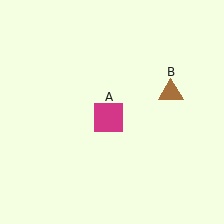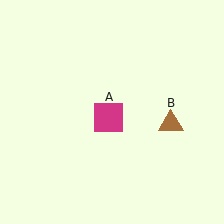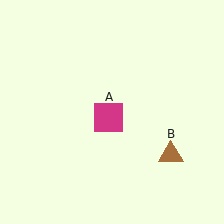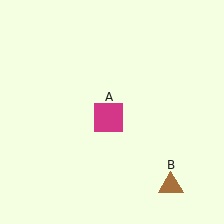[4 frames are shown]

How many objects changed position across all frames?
1 object changed position: brown triangle (object B).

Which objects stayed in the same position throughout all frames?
Magenta square (object A) remained stationary.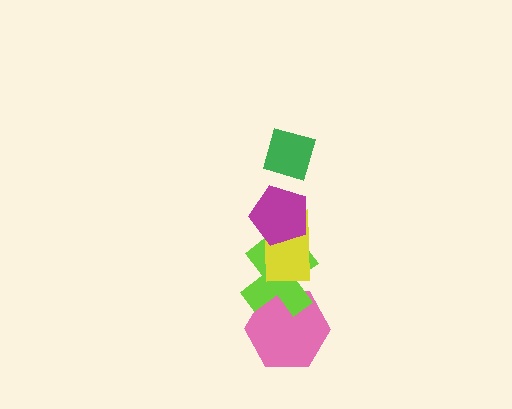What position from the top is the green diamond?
The green diamond is 1st from the top.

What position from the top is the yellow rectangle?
The yellow rectangle is 3rd from the top.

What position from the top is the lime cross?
The lime cross is 4th from the top.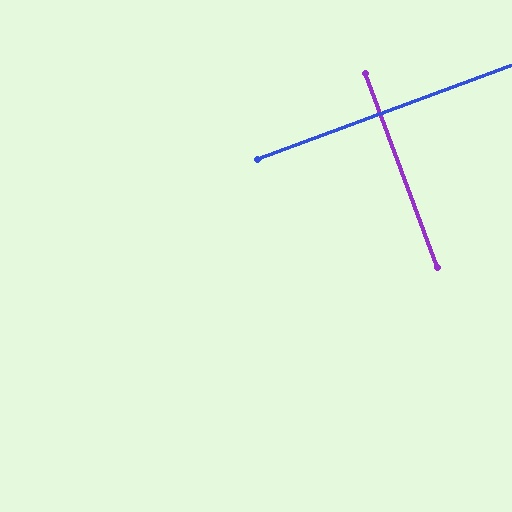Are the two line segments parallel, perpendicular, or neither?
Perpendicular — they meet at approximately 90°.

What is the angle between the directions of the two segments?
Approximately 90 degrees.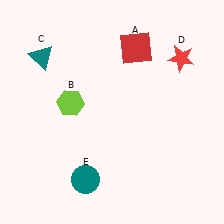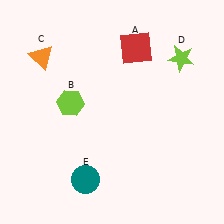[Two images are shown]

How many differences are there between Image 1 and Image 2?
There are 2 differences between the two images.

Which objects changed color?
C changed from teal to orange. D changed from red to lime.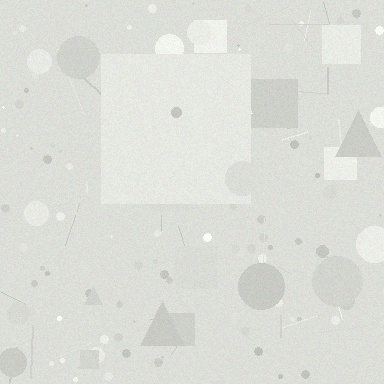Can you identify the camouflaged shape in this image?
The camouflaged shape is a square.